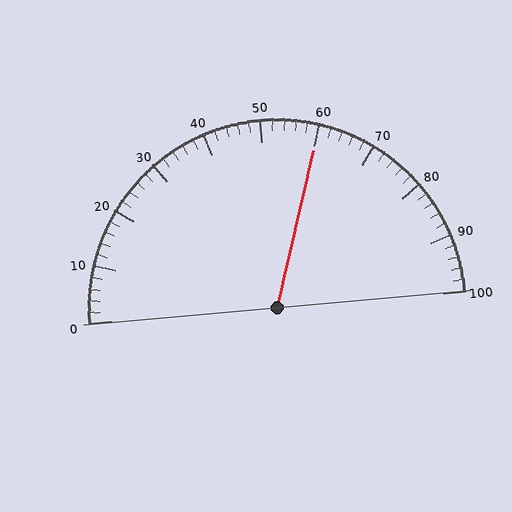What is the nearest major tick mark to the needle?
The nearest major tick mark is 60.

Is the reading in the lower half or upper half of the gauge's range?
The reading is in the upper half of the range (0 to 100).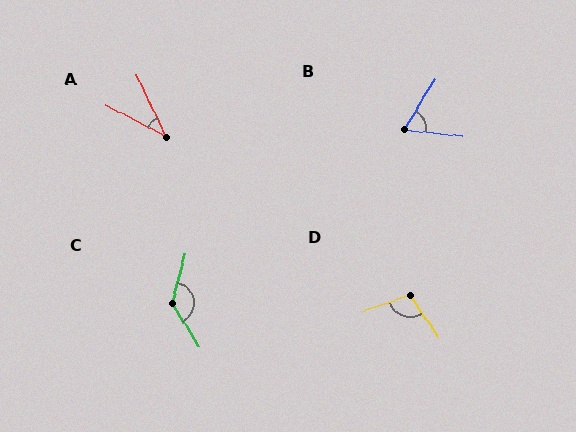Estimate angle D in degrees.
Approximately 103 degrees.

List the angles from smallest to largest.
A (37°), B (65°), D (103°), C (134°).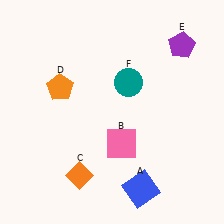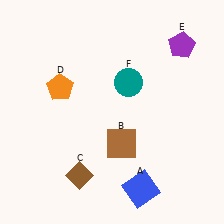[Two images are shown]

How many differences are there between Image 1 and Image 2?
There are 2 differences between the two images.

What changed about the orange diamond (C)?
In Image 1, C is orange. In Image 2, it changed to brown.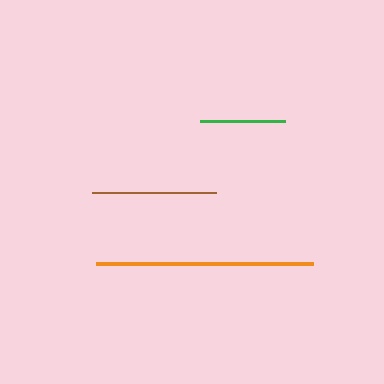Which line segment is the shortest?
The green line is the shortest at approximately 85 pixels.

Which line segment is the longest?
The orange line is the longest at approximately 217 pixels.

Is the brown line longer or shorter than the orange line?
The orange line is longer than the brown line.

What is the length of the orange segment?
The orange segment is approximately 217 pixels long.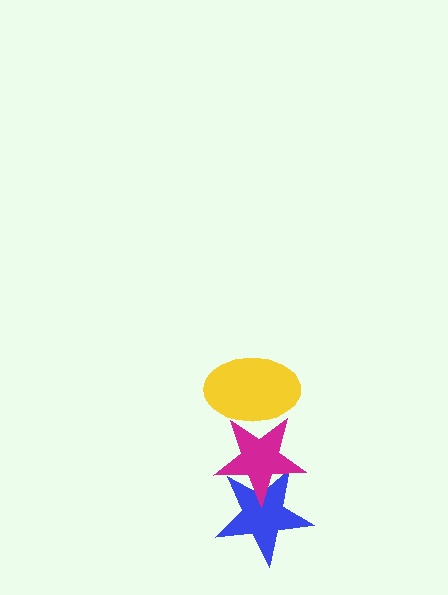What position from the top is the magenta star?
The magenta star is 2nd from the top.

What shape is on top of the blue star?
The magenta star is on top of the blue star.